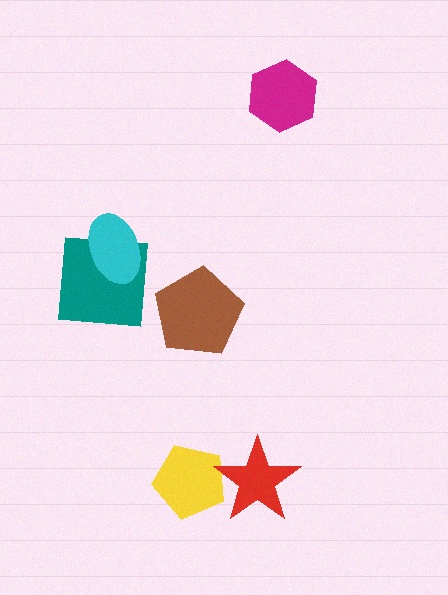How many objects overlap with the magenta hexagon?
0 objects overlap with the magenta hexagon.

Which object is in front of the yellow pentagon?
The red star is in front of the yellow pentagon.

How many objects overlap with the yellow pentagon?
1 object overlaps with the yellow pentagon.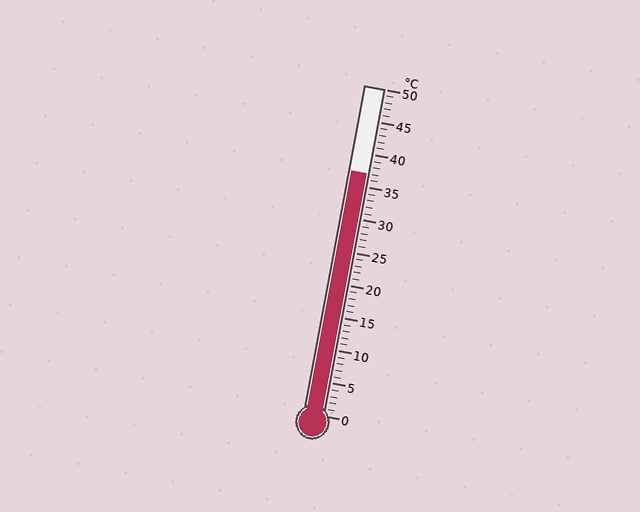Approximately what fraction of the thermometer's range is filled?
The thermometer is filled to approximately 75% of its range.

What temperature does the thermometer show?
The thermometer shows approximately 37°C.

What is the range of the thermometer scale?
The thermometer scale ranges from 0°C to 50°C.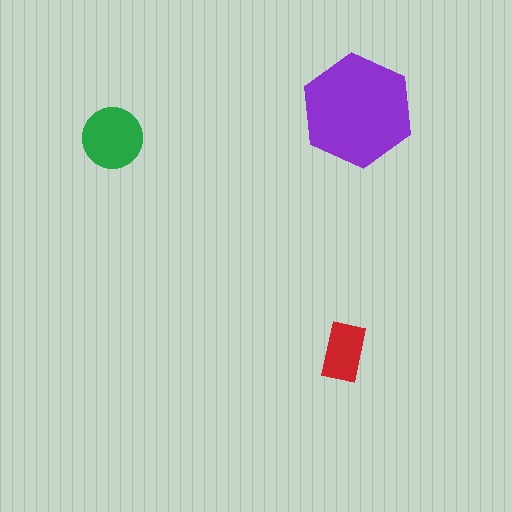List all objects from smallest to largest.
The red rectangle, the green circle, the purple hexagon.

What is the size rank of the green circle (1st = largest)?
2nd.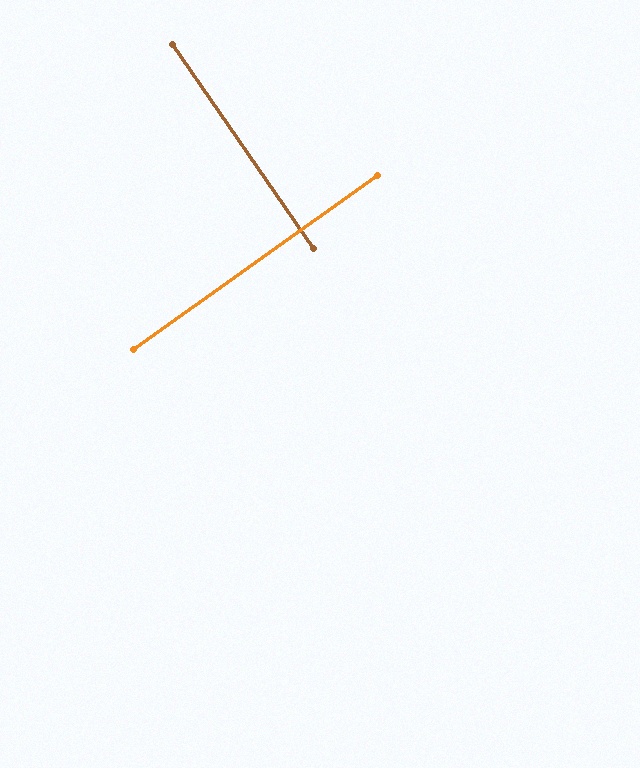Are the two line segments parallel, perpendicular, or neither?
Perpendicular — they meet at approximately 89°.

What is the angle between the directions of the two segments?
Approximately 89 degrees.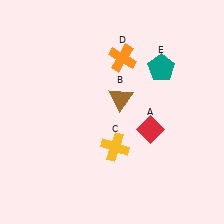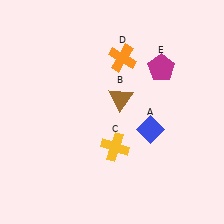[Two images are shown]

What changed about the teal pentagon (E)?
In Image 1, E is teal. In Image 2, it changed to magenta.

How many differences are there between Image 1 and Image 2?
There are 2 differences between the two images.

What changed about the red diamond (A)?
In Image 1, A is red. In Image 2, it changed to blue.